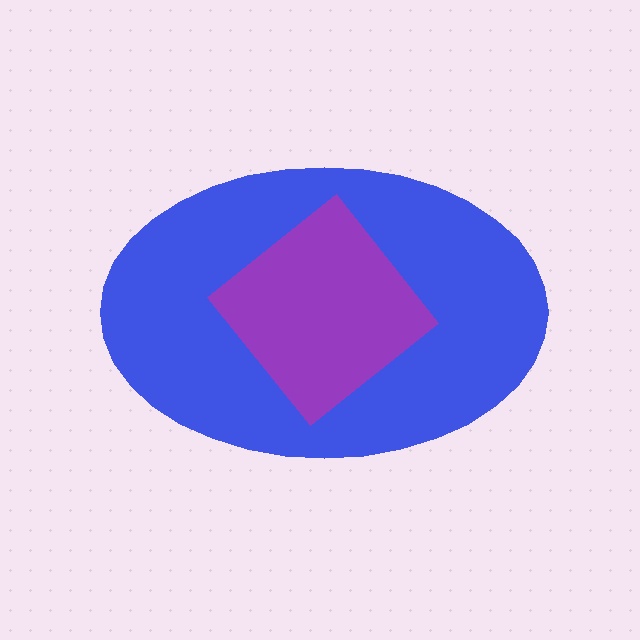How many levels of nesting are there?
2.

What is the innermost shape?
The purple diamond.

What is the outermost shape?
The blue ellipse.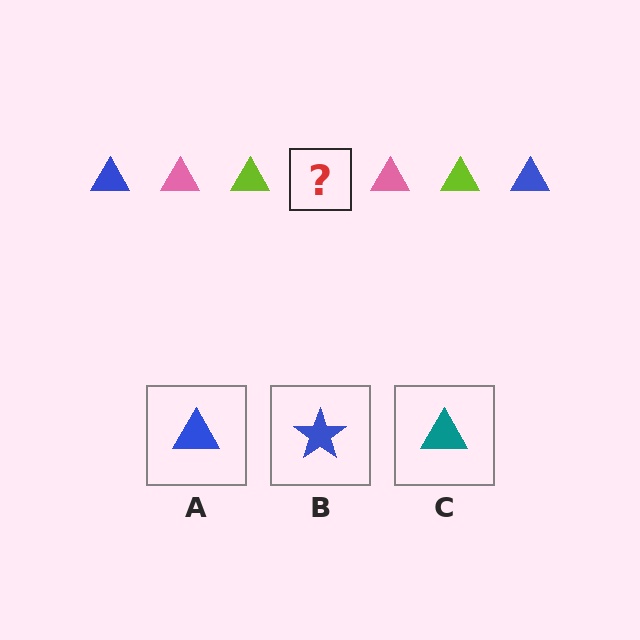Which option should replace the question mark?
Option A.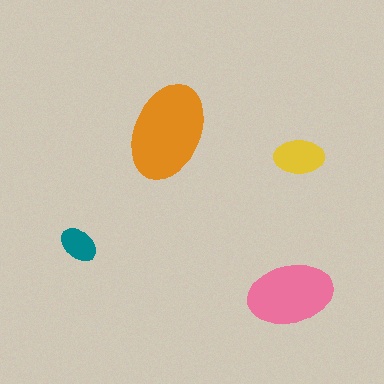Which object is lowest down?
The pink ellipse is bottommost.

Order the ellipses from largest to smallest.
the orange one, the pink one, the yellow one, the teal one.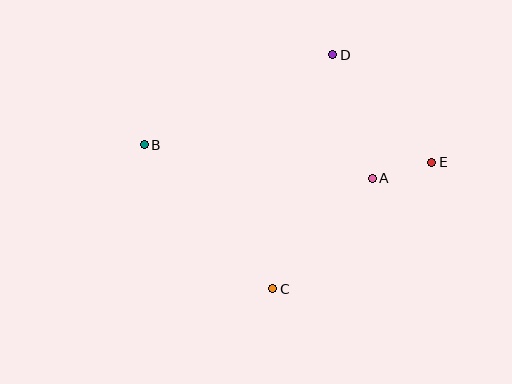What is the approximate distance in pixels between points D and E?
The distance between D and E is approximately 146 pixels.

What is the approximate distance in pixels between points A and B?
The distance between A and B is approximately 230 pixels.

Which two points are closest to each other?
Points A and E are closest to each other.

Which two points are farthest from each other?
Points B and E are farthest from each other.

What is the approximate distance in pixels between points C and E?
The distance between C and E is approximately 203 pixels.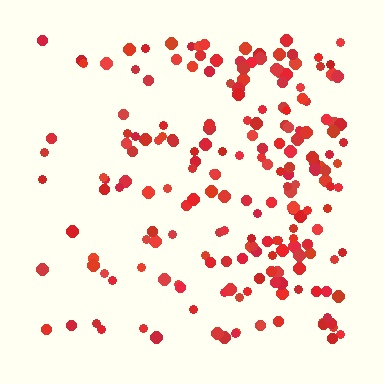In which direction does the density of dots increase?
From left to right, with the right side densest.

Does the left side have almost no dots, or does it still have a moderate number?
Still a moderate number, just noticeably fewer than the right.